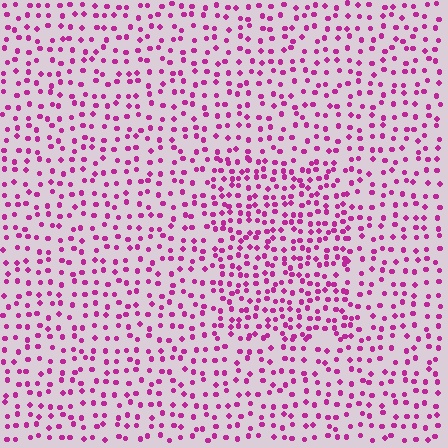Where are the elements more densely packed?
The elements are more densely packed inside the rectangle boundary.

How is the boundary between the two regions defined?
The boundary is defined by a change in element density (approximately 1.6x ratio). All elements are the same color, size, and shape.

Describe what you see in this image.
The image contains small magenta elements arranged at two different densities. A rectangle-shaped region is visible where the elements are more densely packed than the surrounding area.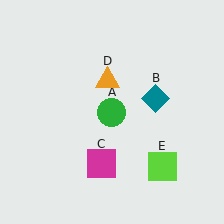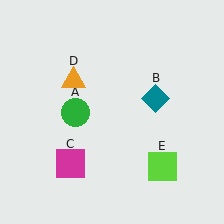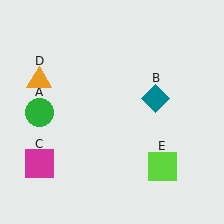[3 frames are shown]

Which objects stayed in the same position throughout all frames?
Teal diamond (object B) and lime square (object E) remained stationary.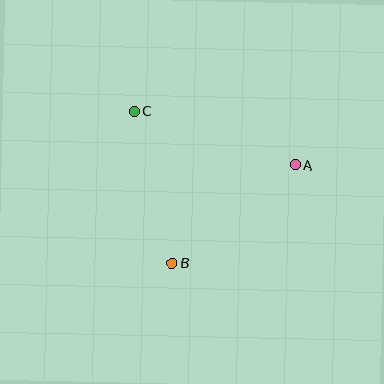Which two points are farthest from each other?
Points A and C are farthest from each other.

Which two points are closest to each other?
Points B and C are closest to each other.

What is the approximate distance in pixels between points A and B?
The distance between A and B is approximately 157 pixels.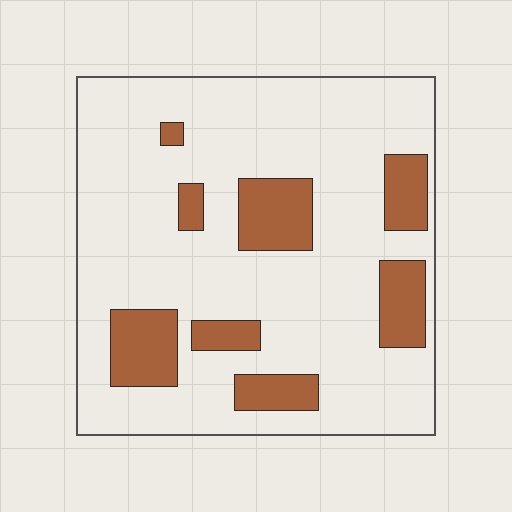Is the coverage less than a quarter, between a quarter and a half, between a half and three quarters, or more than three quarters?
Less than a quarter.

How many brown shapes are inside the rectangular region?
8.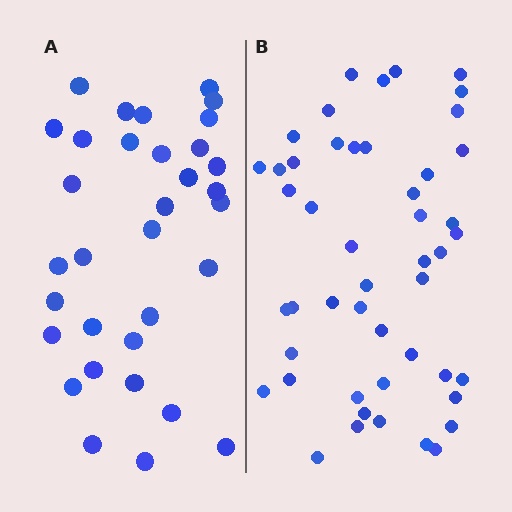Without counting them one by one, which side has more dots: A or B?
Region B (the right region) has more dots.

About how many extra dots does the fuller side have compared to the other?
Region B has approximately 15 more dots than region A.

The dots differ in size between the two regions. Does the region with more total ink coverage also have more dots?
No. Region A has more total ink coverage because its dots are larger, but region B actually contains more individual dots. Total area can be misleading — the number of items is what matters here.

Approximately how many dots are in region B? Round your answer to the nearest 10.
About 50 dots. (The exact count is 48, which rounds to 50.)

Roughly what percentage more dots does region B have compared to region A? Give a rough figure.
About 45% more.